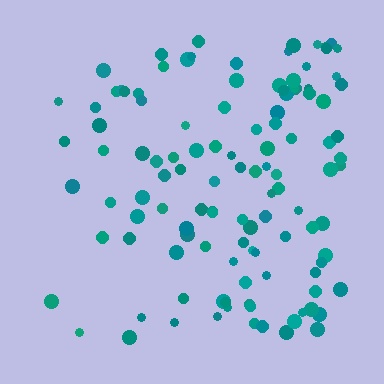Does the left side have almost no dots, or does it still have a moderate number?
Still a moderate number, just noticeably fewer than the right.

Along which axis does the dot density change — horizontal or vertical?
Horizontal.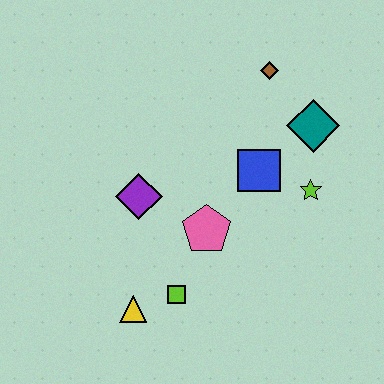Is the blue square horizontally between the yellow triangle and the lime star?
Yes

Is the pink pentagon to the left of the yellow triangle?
No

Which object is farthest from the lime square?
The brown diamond is farthest from the lime square.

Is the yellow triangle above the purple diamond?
No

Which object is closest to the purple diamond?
The pink pentagon is closest to the purple diamond.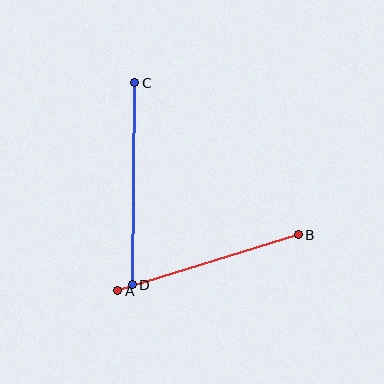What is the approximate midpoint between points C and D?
The midpoint is at approximately (133, 184) pixels.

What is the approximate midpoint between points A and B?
The midpoint is at approximately (208, 263) pixels.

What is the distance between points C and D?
The distance is approximately 202 pixels.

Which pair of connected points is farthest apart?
Points C and D are farthest apart.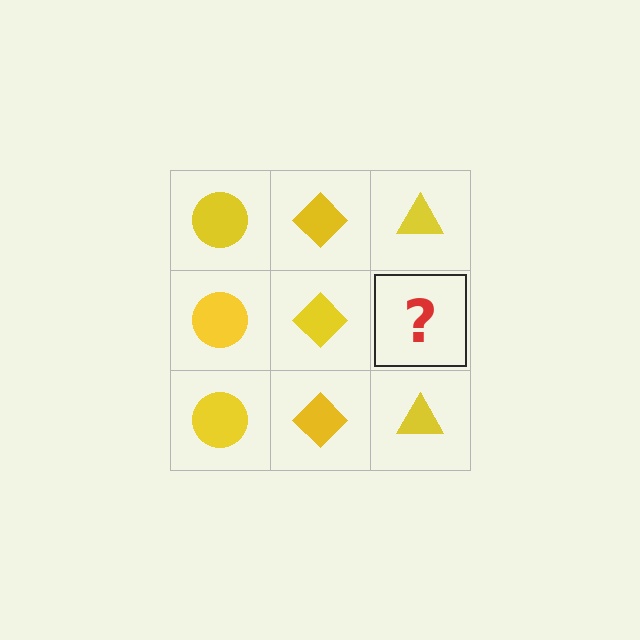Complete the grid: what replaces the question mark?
The question mark should be replaced with a yellow triangle.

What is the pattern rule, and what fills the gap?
The rule is that each column has a consistent shape. The gap should be filled with a yellow triangle.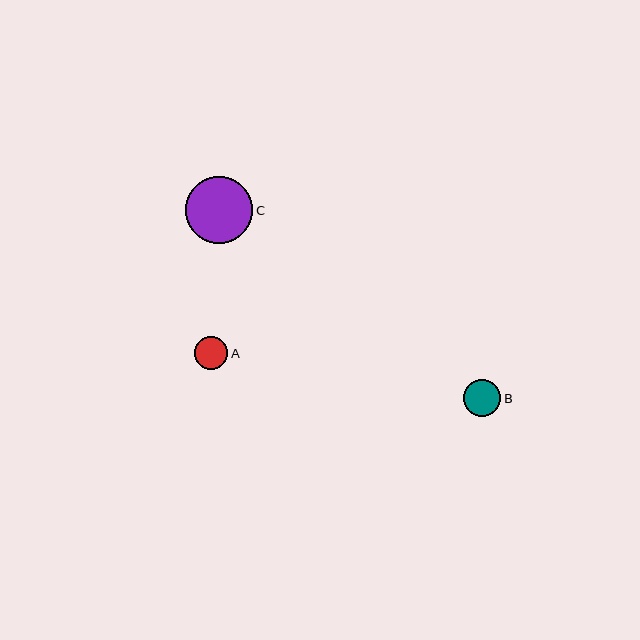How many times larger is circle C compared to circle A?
Circle C is approximately 2.0 times the size of circle A.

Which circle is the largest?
Circle C is the largest with a size of approximately 67 pixels.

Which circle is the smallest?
Circle A is the smallest with a size of approximately 34 pixels.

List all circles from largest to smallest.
From largest to smallest: C, B, A.